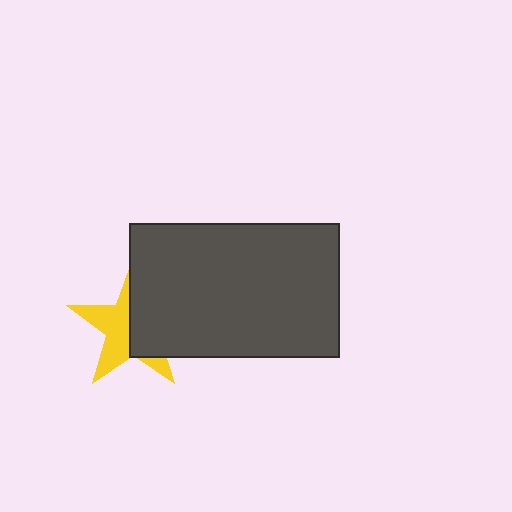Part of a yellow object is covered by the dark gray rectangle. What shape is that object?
It is a star.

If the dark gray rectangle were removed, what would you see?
You would see the complete yellow star.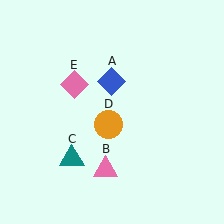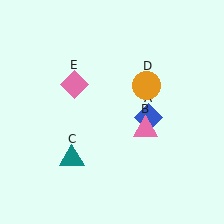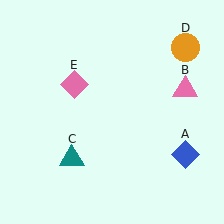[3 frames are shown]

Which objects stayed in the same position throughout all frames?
Teal triangle (object C) and pink diamond (object E) remained stationary.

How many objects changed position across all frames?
3 objects changed position: blue diamond (object A), pink triangle (object B), orange circle (object D).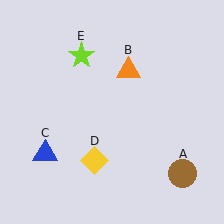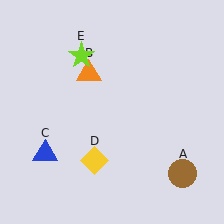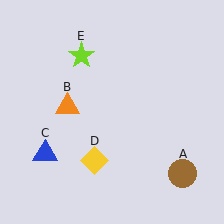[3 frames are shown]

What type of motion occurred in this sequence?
The orange triangle (object B) rotated counterclockwise around the center of the scene.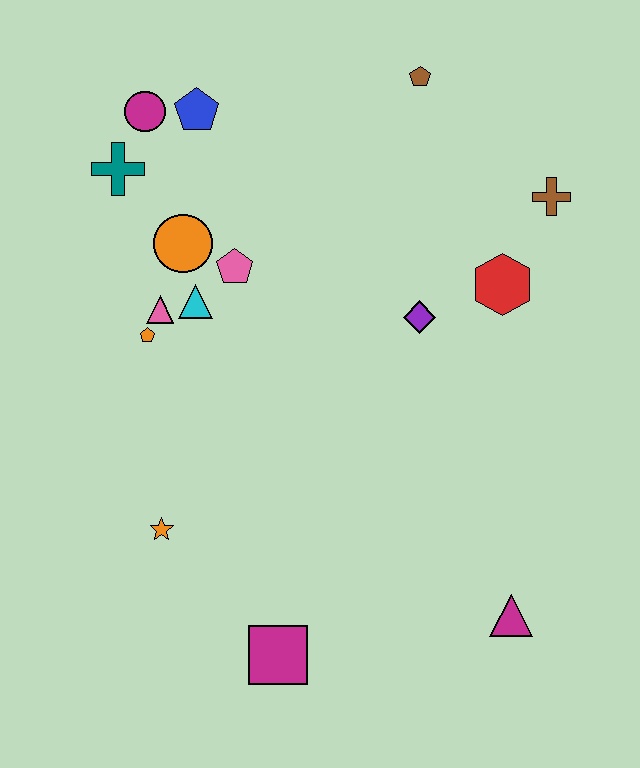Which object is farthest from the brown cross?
The magenta square is farthest from the brown cross.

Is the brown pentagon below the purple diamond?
No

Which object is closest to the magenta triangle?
The magenta square is closest to the magenta triangle.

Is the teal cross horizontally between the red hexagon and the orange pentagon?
No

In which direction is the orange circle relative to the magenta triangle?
The orange circle is above the magenta triangle.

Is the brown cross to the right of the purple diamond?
Yes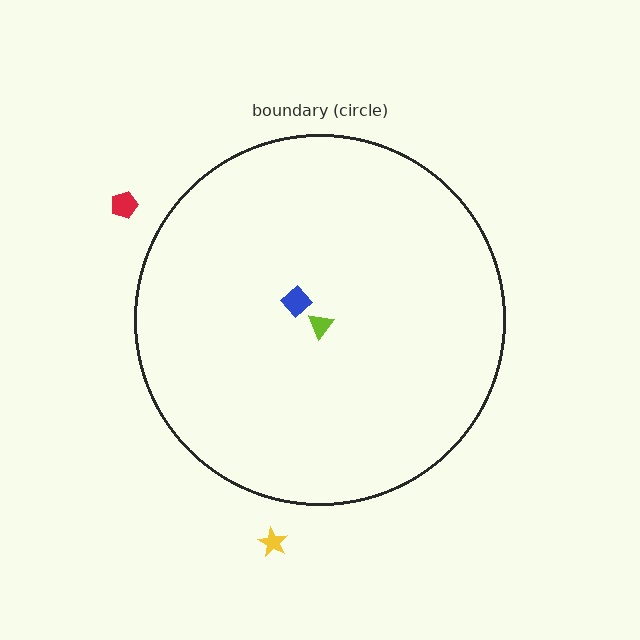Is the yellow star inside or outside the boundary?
Outside.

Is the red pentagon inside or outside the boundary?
Outside.